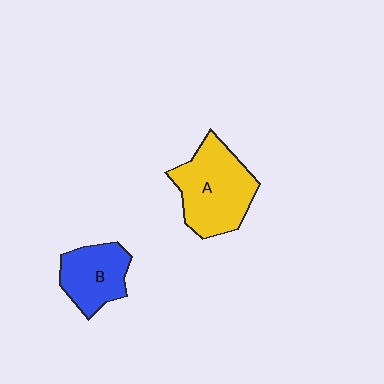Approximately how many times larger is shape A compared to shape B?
Approximately 1.5 times.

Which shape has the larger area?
Shape A (yellow).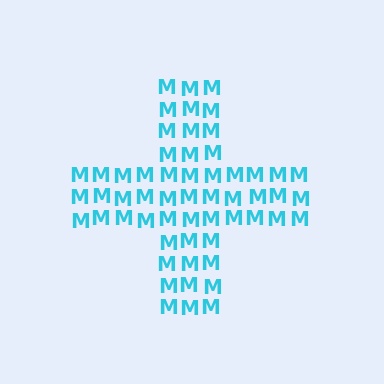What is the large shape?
The large shape is a cross.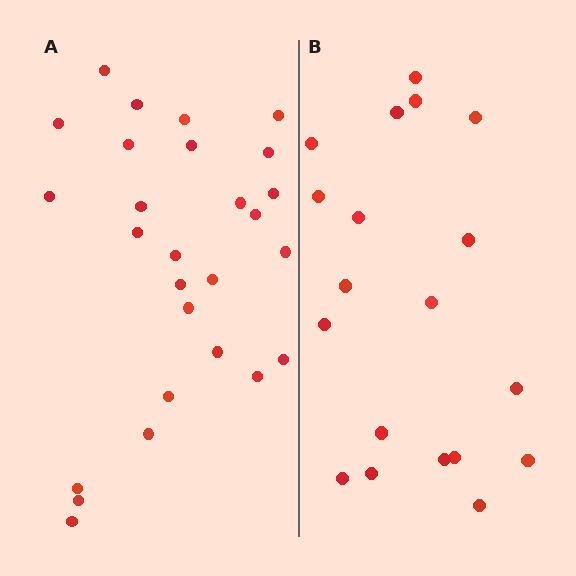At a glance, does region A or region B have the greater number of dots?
Region A (the left region) has more dots.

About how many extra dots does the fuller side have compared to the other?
Region A has roughly 8 or so more dots than region B.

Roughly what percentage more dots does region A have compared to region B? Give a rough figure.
About 40% more.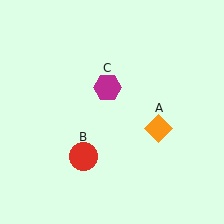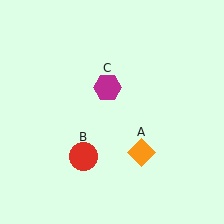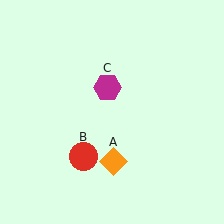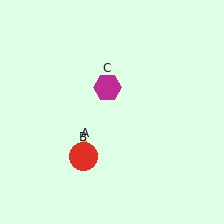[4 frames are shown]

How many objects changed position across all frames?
1 object changed position: orange diamond (object A).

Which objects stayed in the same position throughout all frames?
Red circle (object B) and magenta hexagon (object C) remained stationary.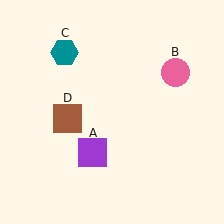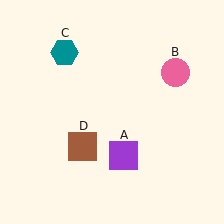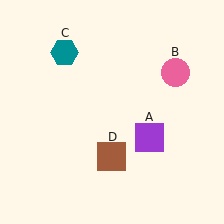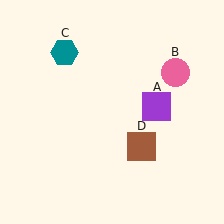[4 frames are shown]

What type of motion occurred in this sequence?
The purple square (object A), brown square (object D) rotated counterclockwise around the center of the scene.